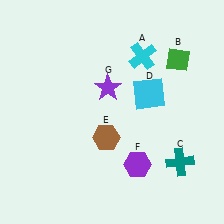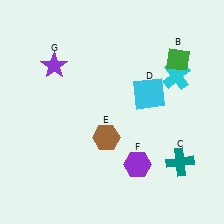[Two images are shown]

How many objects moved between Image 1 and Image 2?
2 objects moved between the two images.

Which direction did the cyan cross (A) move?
The cyan cross (A) moved right.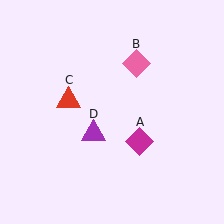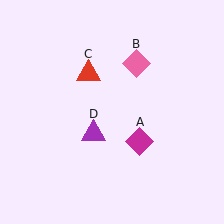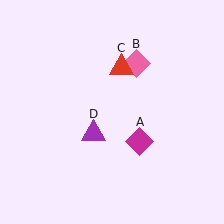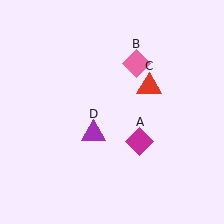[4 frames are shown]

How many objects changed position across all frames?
1 object changed position: red triangle (object C).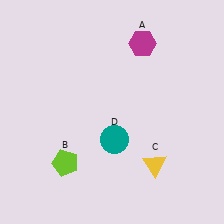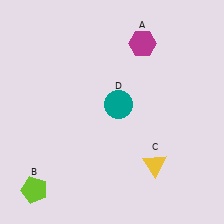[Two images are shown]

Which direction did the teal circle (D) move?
The teal circle (D) moved up.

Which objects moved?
The objects that moved are: the lime pentagon (B), the teal circle (D).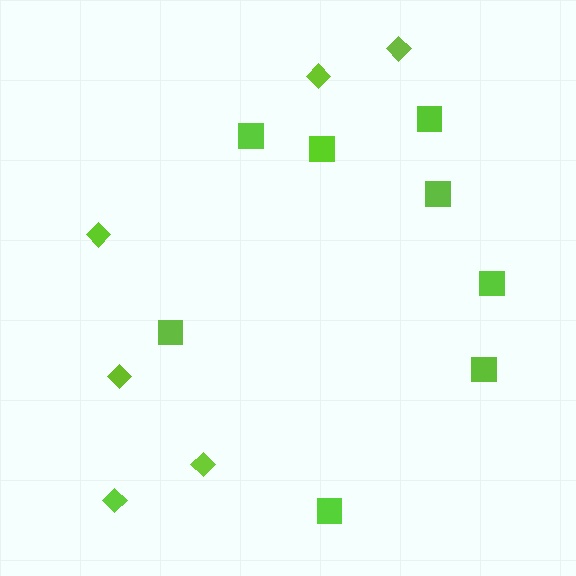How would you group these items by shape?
There are 2 groups: one group of squares (8) and one group of diamonds (6).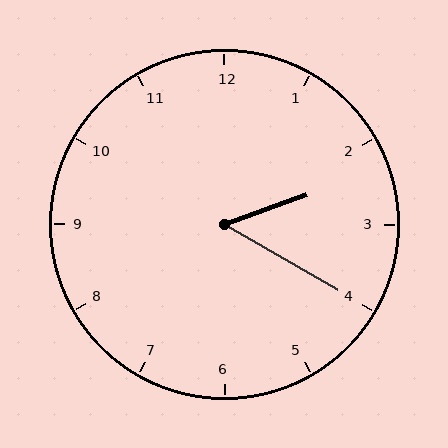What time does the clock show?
2:20.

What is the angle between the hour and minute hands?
Approximately 50 degrees.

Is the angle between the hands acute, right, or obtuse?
It is acute.